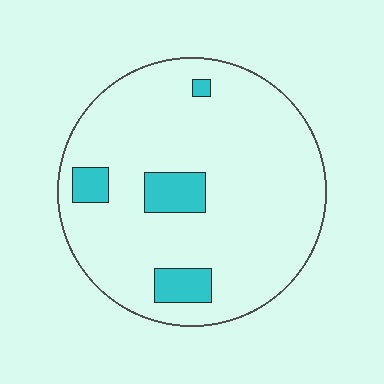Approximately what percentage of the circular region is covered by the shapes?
Approximately 10%.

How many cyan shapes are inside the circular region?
4.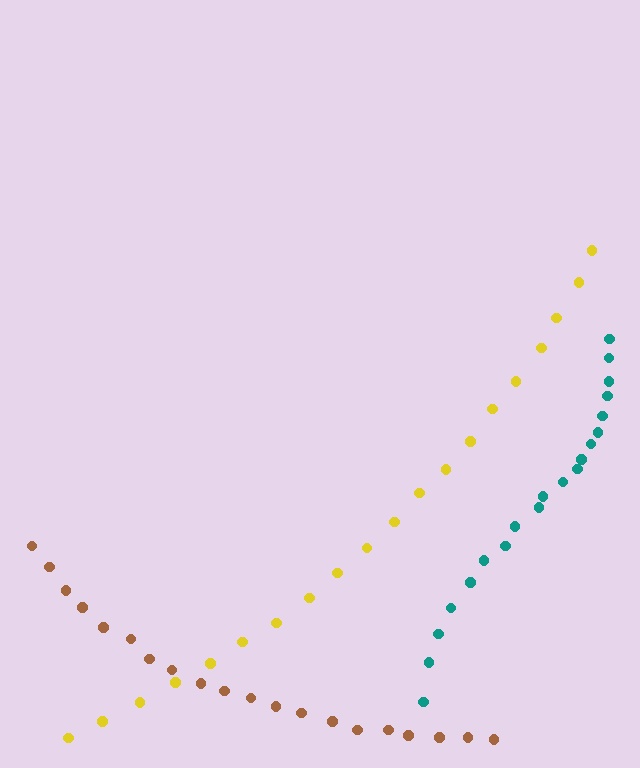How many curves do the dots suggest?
There are 3 distinct paths.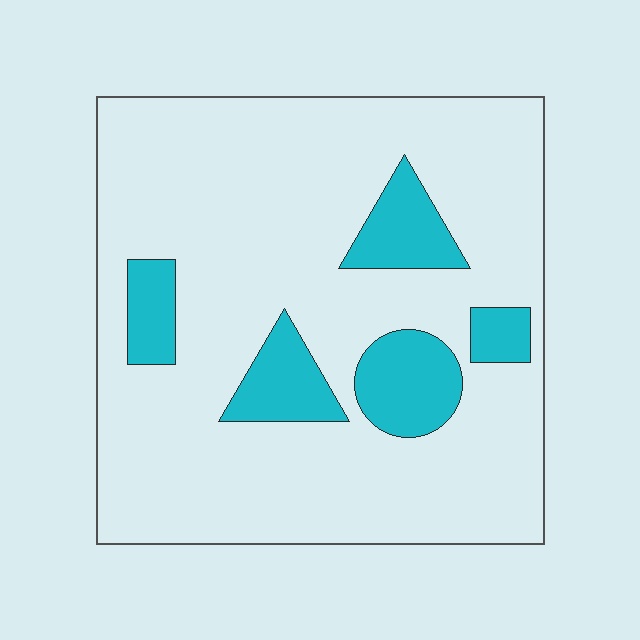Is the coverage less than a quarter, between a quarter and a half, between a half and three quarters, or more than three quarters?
Less than a quarter.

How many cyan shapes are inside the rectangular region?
5.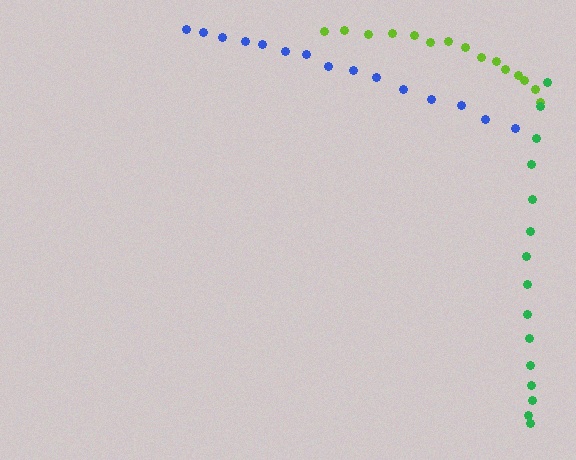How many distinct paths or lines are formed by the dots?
There are 3 distinct paths.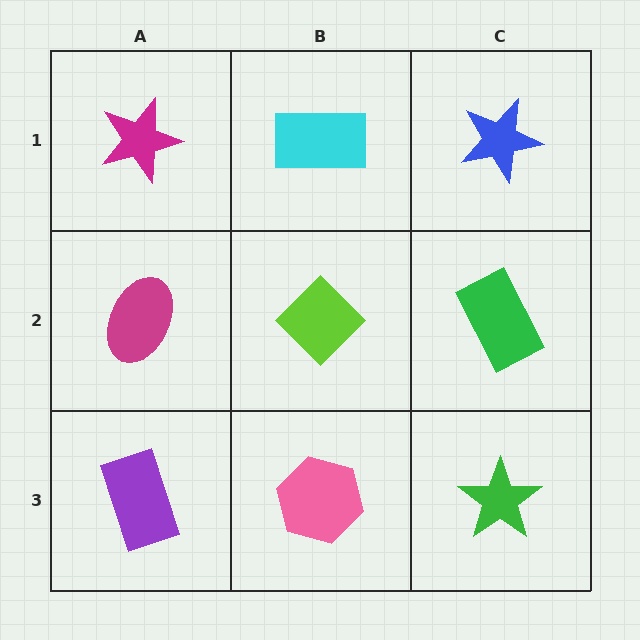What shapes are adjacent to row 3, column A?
A magenta ellipse (row 2, column A), a pink hexagon (row 3, column B).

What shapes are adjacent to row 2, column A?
A magenta star (row 1, column A), a purple rectangle (row 3, column A), a lime diamond (row 2, column B).